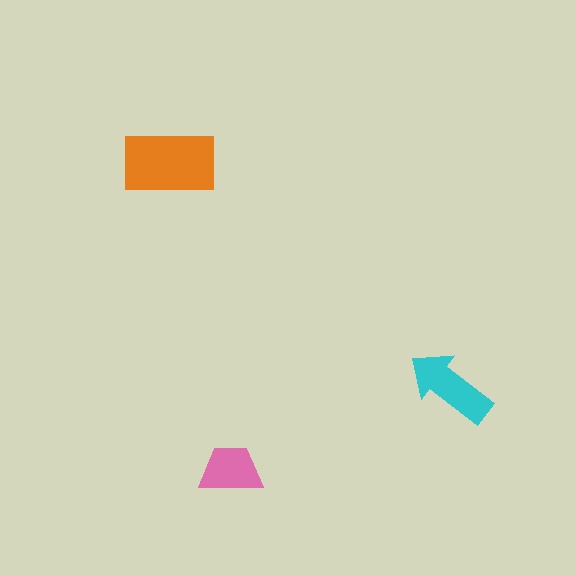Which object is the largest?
The orange rectangle.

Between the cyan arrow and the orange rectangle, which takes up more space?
The orange rectangle.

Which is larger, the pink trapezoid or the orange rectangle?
The orange rectangle.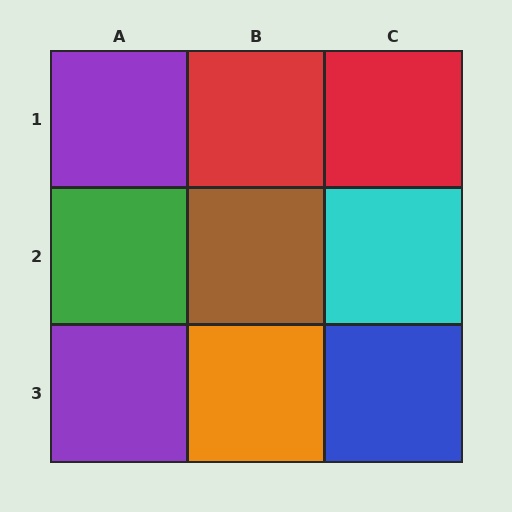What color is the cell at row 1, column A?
Purple.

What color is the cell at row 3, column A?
Purple.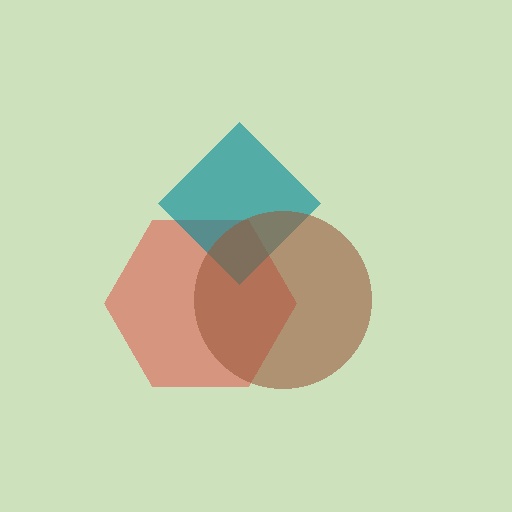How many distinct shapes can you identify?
There are 3 distinct shapes: a red hexagon, a teal diamond, a brown circle.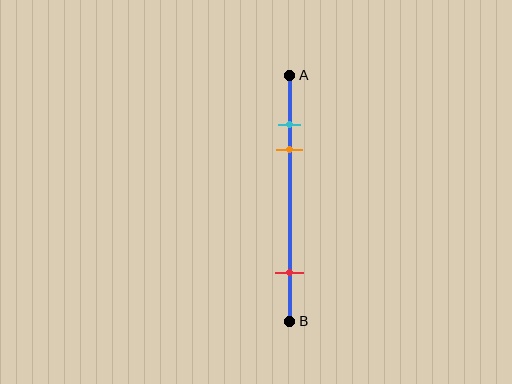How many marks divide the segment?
There are 3 marks dividing the segment.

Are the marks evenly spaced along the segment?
No, the marks are not evenly spaced.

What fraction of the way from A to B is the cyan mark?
The cyan mark is approximately 20% (0.2) of the way from A to B.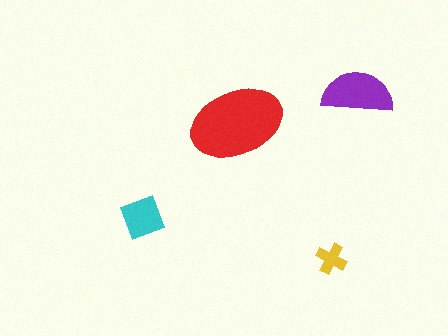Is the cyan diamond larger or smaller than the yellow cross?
Larger.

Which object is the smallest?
The yellow cross.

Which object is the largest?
The red ellipse.